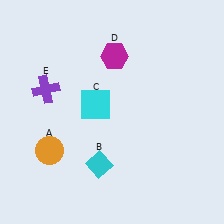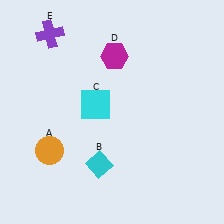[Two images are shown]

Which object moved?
The purple cross (E) moved up.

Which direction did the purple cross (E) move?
The purple cross (E) moved up.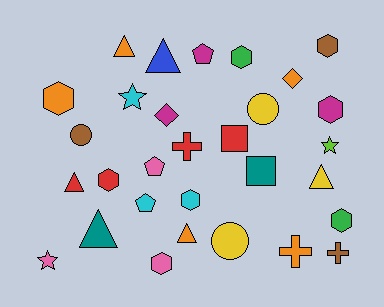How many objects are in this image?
There are 30 objects.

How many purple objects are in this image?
There are no purple objects.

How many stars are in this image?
There are 3 stars.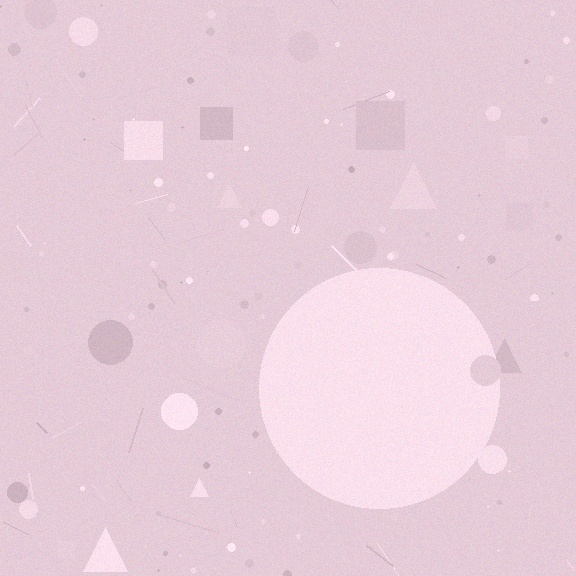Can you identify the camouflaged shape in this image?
The camouflaged shape is a circle.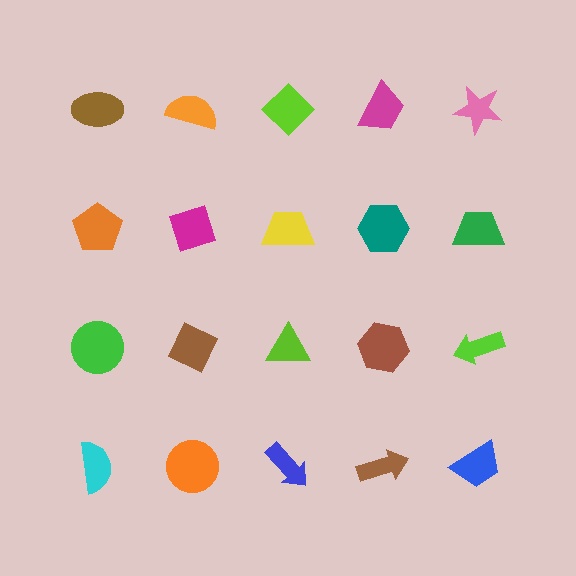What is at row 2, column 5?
A green trapezoid.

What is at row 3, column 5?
A lime arrow.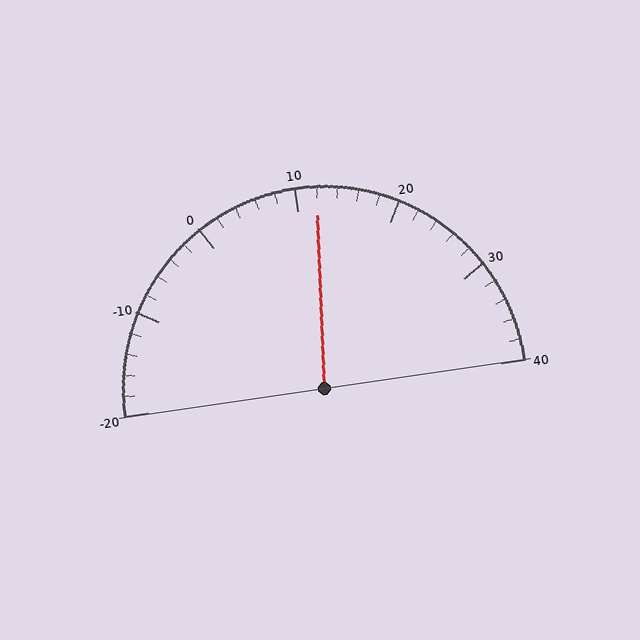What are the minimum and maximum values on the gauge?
The gauge ranges from -20 to 40.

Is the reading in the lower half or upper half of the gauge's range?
The reading is in the upper half of the range (-20 to 40).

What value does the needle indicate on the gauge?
The needle indicates approximately 12.